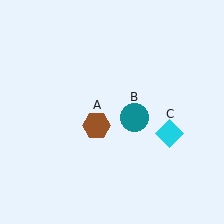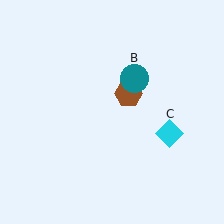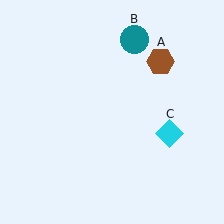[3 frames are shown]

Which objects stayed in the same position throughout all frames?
Cyan diamond (object C) remained stationary.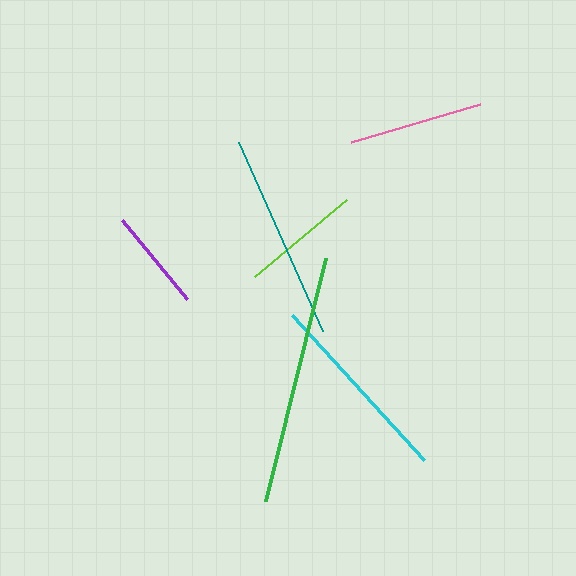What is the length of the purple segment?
The purple segment is approximately 102 pixels long.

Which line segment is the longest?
The green line is the longest at approximately 250 pixels.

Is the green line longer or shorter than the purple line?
The green line is longer than the purple line.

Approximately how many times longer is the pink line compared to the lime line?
The pink line is approximately 1.1 times the length of the lime line.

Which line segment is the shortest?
The purple line is the shortest at approximately 102 pixels.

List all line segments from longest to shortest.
From longest to shortest: green, teal, cyan, pink, lime, purple.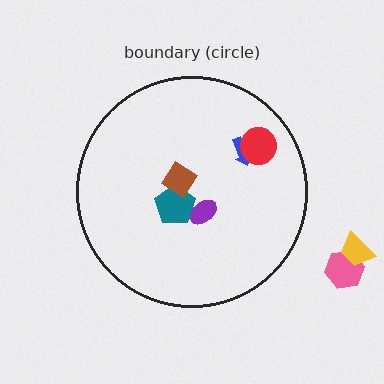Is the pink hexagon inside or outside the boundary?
Outside.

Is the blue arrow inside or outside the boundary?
Inside.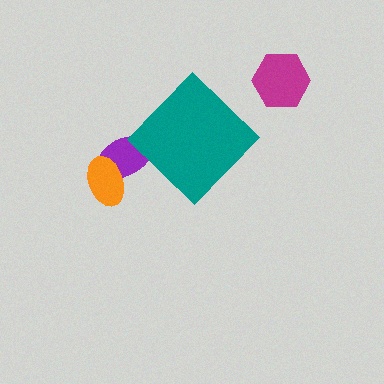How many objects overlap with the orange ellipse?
1 object overlaps with the orange ellipse.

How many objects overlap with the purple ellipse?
1 object overlaps with the purple ellipse.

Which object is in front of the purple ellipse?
The orange ellipse is in front of the purple ellipse.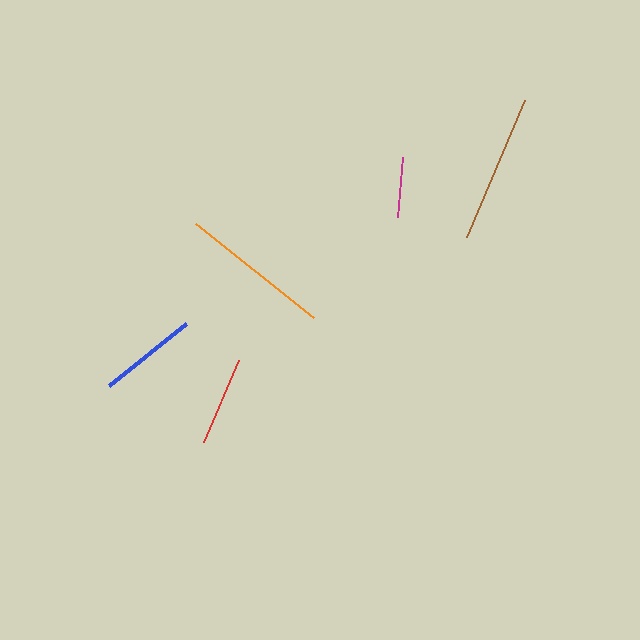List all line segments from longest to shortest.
From longest to shortest: orange, brown, blue, red, magenta.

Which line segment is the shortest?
The magenta line is the shortest at approximately 60 pixels.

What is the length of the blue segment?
The blue segment is approximately 99 pixels long.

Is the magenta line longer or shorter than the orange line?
The orange line is longer than the magenta line.